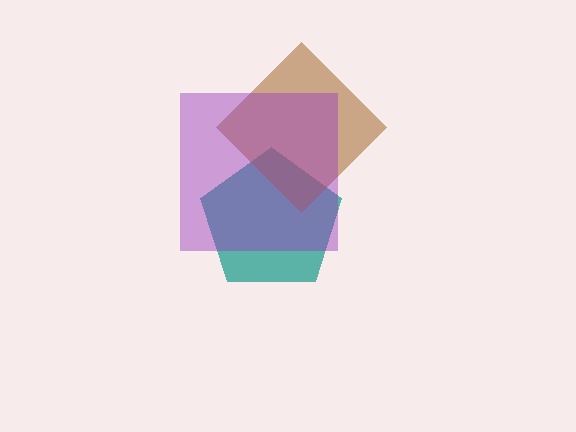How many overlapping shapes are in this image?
There are 3 overlapping shapes in the image.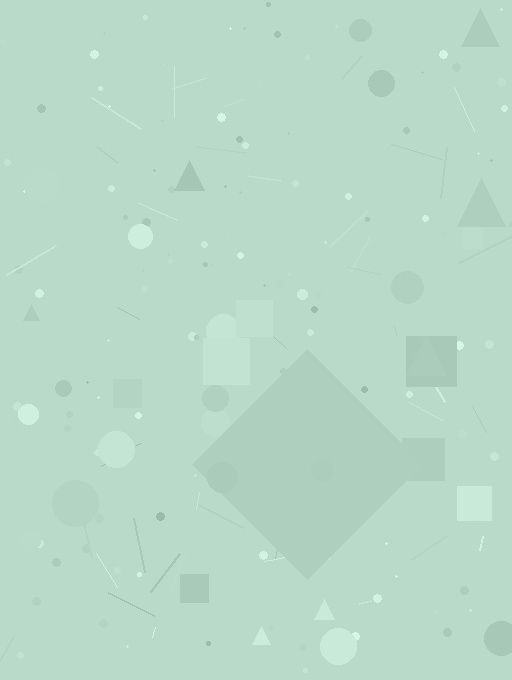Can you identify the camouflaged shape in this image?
The camouflaged shape is a diamond.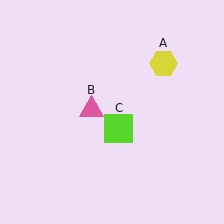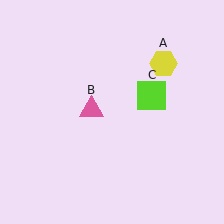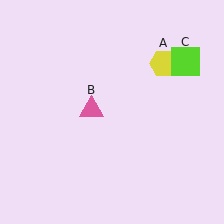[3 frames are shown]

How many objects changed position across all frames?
1 object changed position: lime square (object C).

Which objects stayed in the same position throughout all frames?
Yellow hexagon (object A) and pink triangle (object B) remained stationary.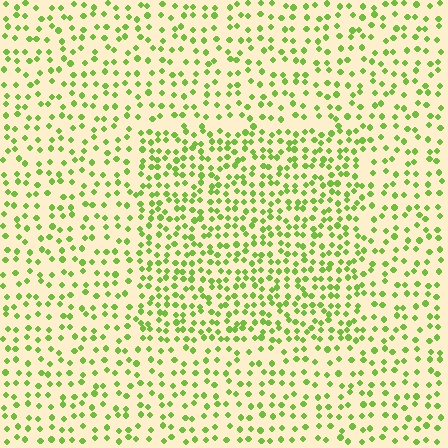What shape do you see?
I see a rectangle.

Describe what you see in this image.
The image contains small lime elements arranged at two different densities. A rectangle-shaped region is visible where the elements are more densely packed than the surrounding area.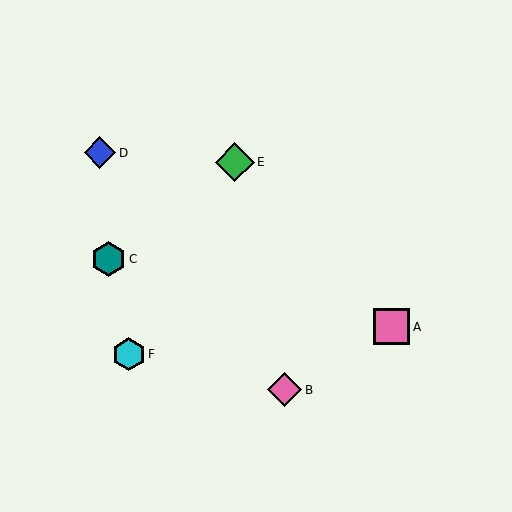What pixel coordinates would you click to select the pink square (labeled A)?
Click at (392, 327) to select the pink square A.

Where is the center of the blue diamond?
The center of the blue diamond is at (100, 153).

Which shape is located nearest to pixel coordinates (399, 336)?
The pink square (labeled A) at (392, 327) is nearest to that location.